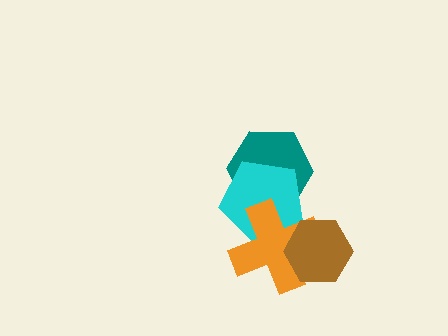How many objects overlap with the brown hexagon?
1 object overlaps with the brown hexagon.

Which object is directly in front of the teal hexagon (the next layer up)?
The cyan pentagon is directly in front of the teal hexagon.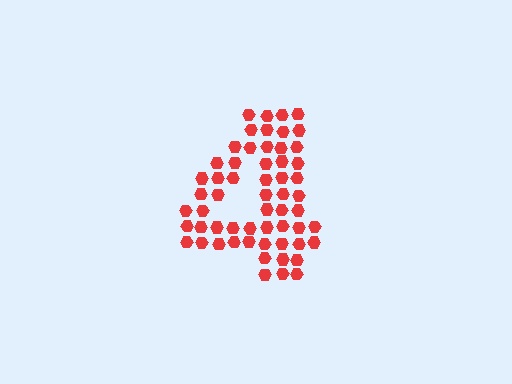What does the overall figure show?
The overall figure shows the digit 4.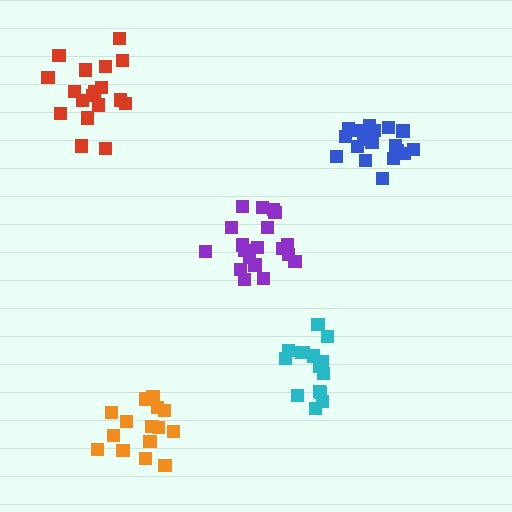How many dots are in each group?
Group 1: 15 dots, Group 2: 15 dots, Group 3: 20 dots, Group 4: 19 dots, Group 5: 18 dots (87 total).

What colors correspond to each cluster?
The clusters are colored: orange, cyan, blue, purple, red.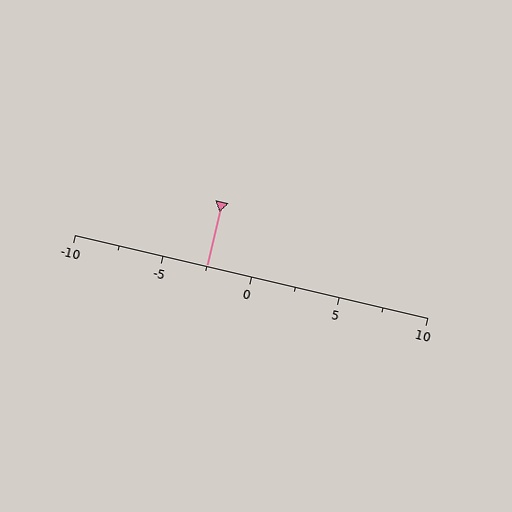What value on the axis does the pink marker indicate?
The marker indicates approximately -2.5.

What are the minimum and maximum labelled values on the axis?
The axis runs from -10 to 10.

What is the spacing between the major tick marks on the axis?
The major ticks are spaced 5 apart.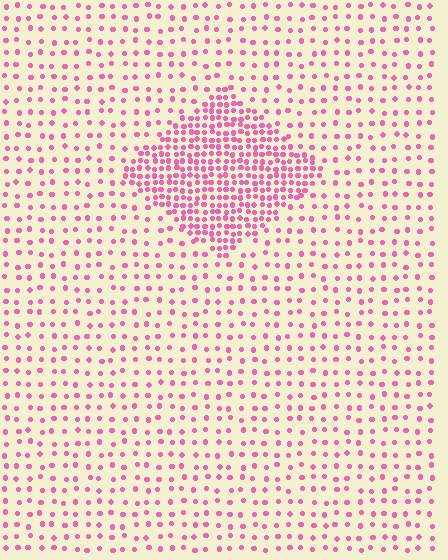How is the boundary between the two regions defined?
The boundary is defined by a change in element density (approximately 2.7x ratio). All elements are the same color, size, and shape.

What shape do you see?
I see a diamond.